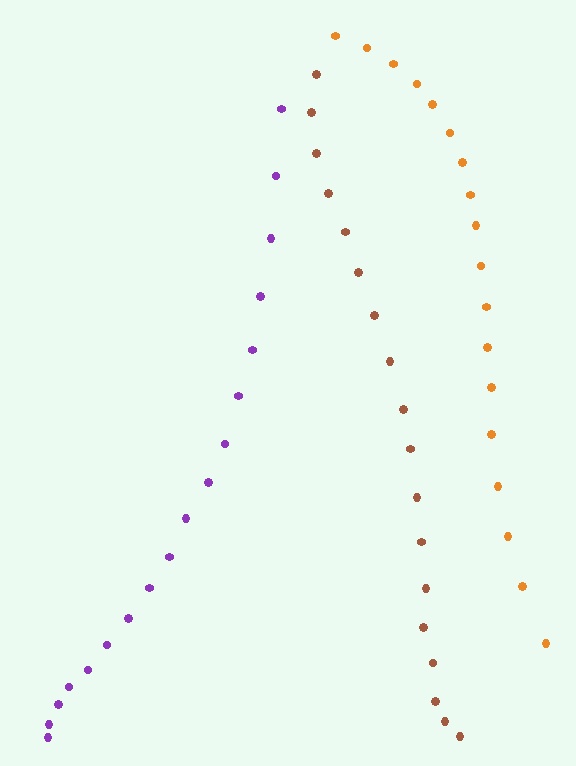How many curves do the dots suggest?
There are 3 distinct paths.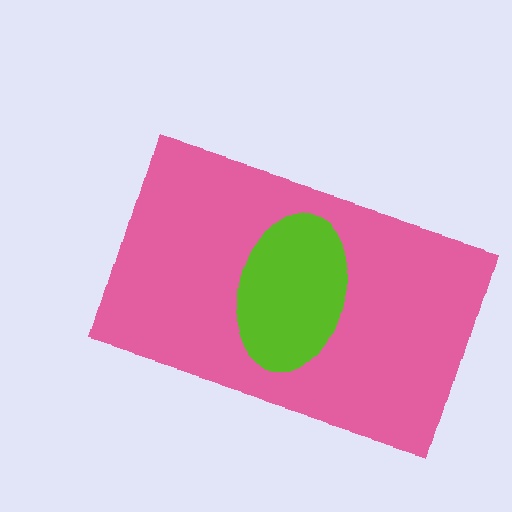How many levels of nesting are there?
2.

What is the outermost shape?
The pink rectangle.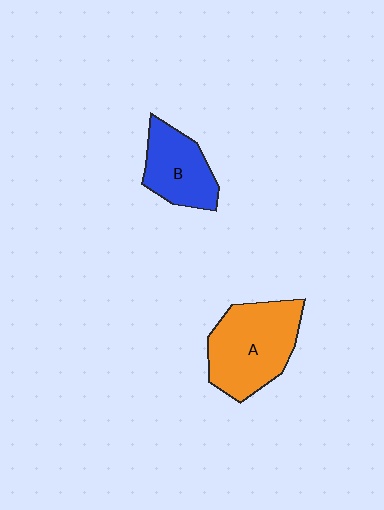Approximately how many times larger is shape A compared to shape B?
Approximately 1.5 times.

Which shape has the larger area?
Shape A (orange).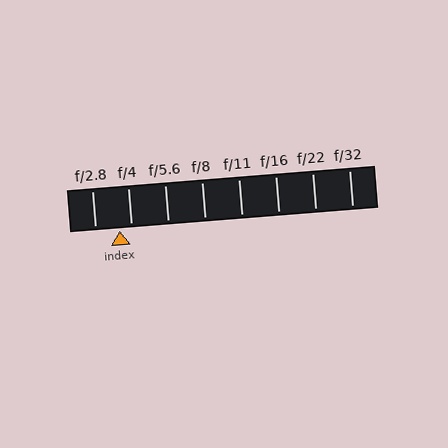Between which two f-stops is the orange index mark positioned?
The index mark is between f/2.8 and f/4.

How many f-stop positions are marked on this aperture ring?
There are 8 f-stop positions marked.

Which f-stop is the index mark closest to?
The index mark is closest to f/4.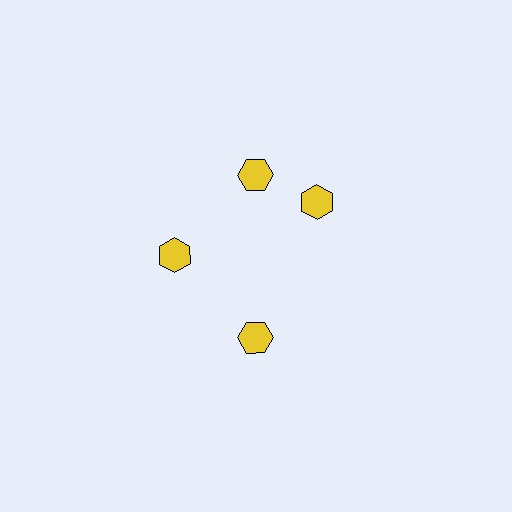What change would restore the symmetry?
The symmetry would be restored by rotating it back into even spacing with its neighbors so that all 4 hexagons sit at equal angles and equal distance from the center.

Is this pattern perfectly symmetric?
No. The 4 yellow hexagons are arranged in a ring, but one element near the 3 o'clock position is rotated out of alignment along the ring, breaking the 4-fold rotational symmetry.